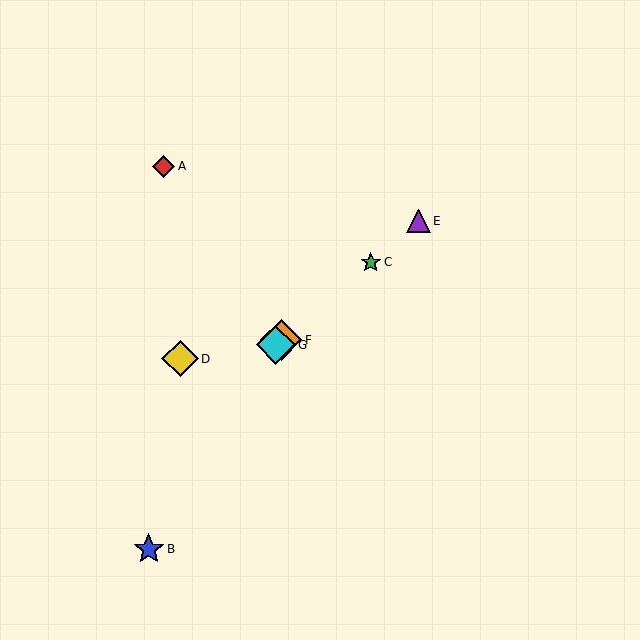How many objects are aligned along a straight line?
4 objects (C, E, F, G) are aligned along a straight line.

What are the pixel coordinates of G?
Object G is at (276, 345).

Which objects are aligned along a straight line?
Objects C, E, F, G are aligned along a straight line.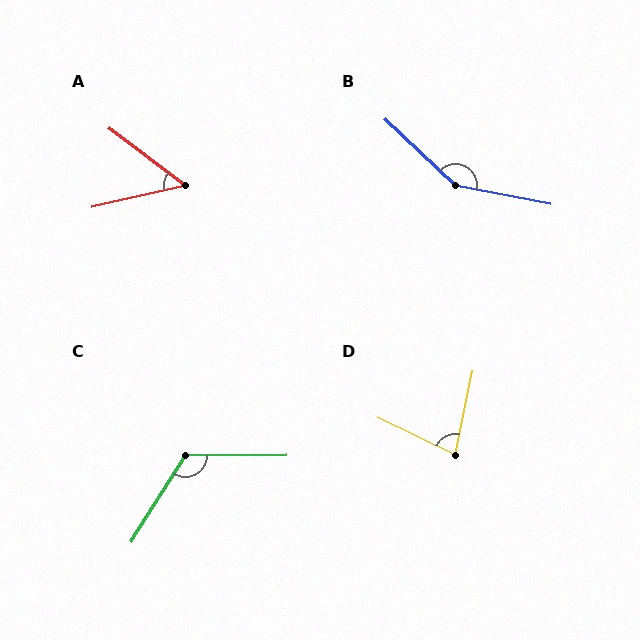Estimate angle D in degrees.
Approximately 75 degrees.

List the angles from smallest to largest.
A (50°), D (75°), C (122°), B (148°).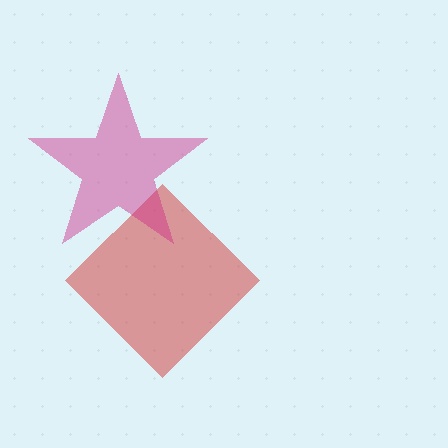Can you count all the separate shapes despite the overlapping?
Yes, there are 2 separate shapes.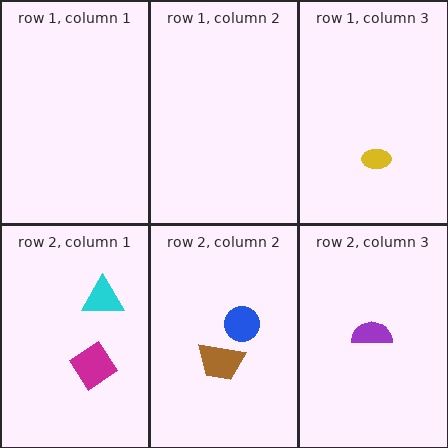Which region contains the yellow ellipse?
The row 1, column 3 region.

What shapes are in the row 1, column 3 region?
The yellow ellipse.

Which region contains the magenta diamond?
The row 2, column 1 region.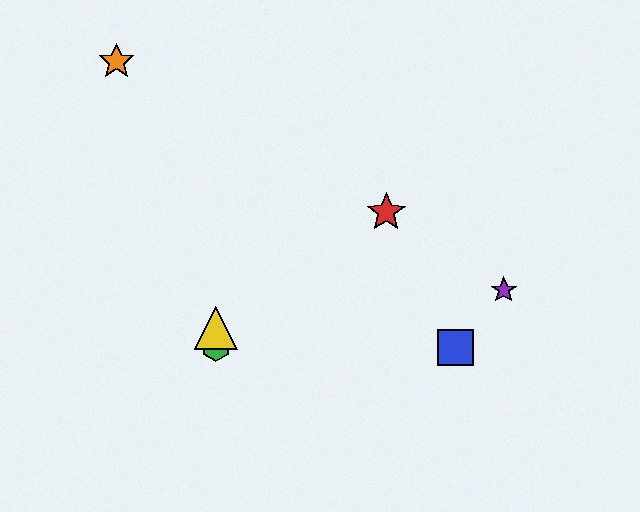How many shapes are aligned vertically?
2 shapes (the green hexagon, the yellow triangle) are aligned vertically.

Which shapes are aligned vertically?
The green hexagon, the yellow triangle are aligned vertically.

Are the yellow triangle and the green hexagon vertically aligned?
Yes, both are at x≈216.